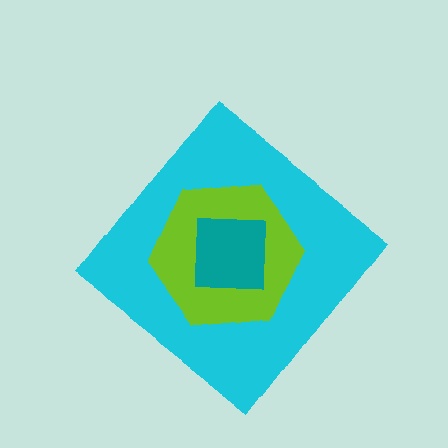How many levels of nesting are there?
3.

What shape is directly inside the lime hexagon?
The teal square.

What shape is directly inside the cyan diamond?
The lime hexagon.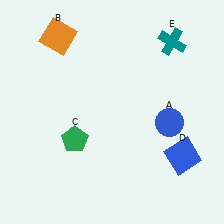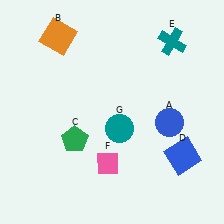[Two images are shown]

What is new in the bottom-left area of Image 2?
A pink diamond (F) was added in the bottom-left area of Image 2.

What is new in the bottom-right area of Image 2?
A teal circle (G) was added in the bottom-right area of Image 2.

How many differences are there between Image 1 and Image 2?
There are 2 differences between the two images.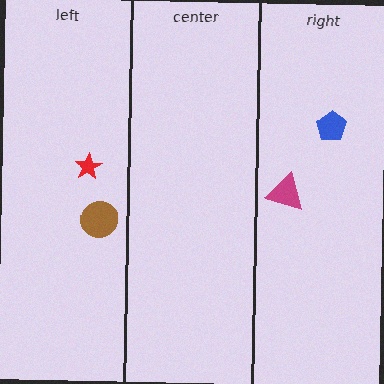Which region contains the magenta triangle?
The right region.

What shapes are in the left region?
The brown circle, the red star.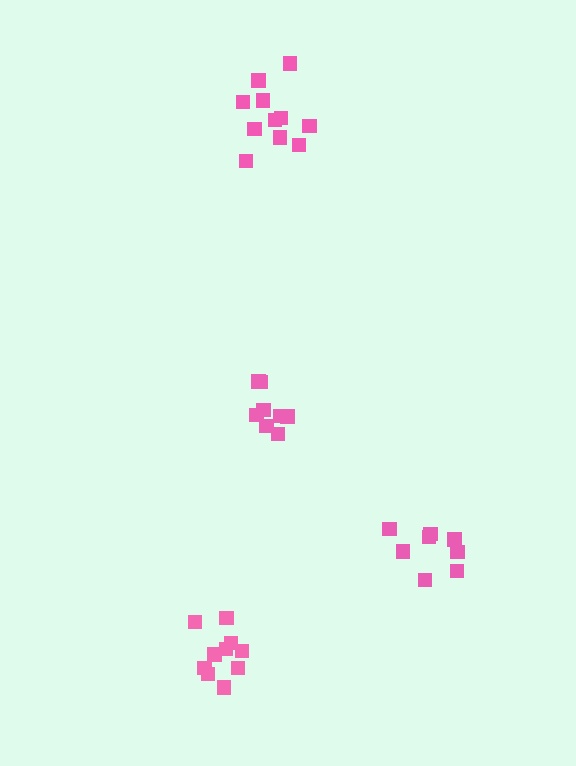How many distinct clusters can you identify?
There are 4 distinct clusters.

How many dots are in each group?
Group 1: 8 dots, Group 2: 11 dots, Group 3: 8 dots, Group 4: 10 dots (37 total).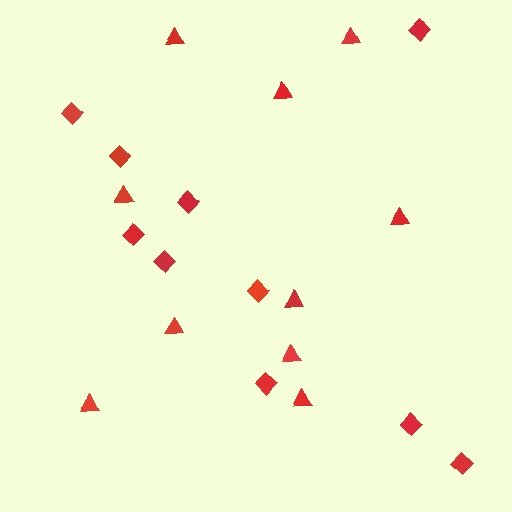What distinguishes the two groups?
There are 2 groups: one group of triangles (10) and one group of diamonds (10).